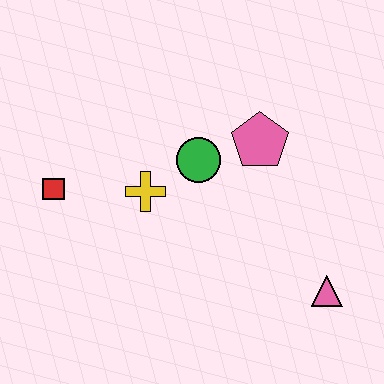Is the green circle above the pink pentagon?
No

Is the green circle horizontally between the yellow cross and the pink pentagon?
Yes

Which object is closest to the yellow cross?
The green circle is closest to the yellow cross.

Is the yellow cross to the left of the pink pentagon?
Yes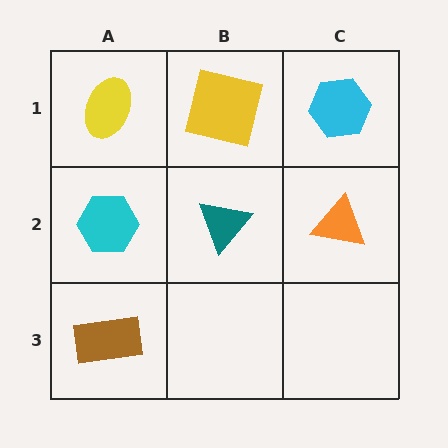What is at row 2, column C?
An orange triangle.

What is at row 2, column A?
A cyan hexagon.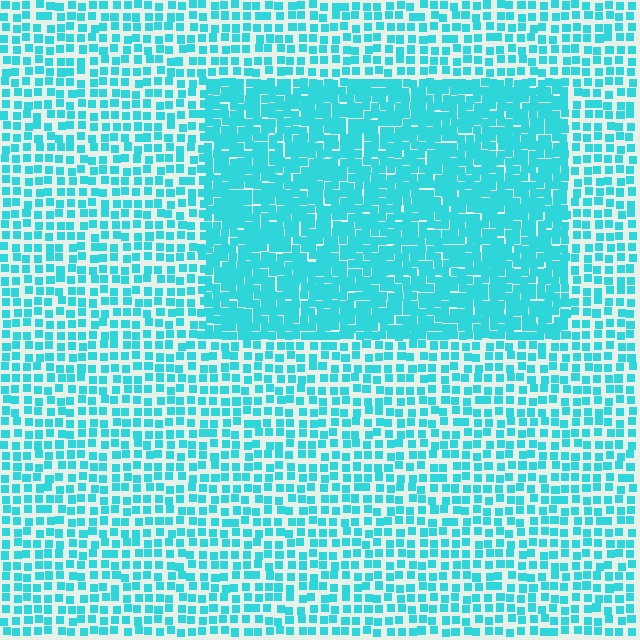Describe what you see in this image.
The image contains small cyan elements arranged at two different densities. A rectangle-shaped region is visible where the elements are more densely packed than the surrounding area.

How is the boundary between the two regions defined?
The boundary is defined by a change in element density (approximately 1.9x ratio). All elements are the same color, size, and shape.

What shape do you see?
I see a rectangle.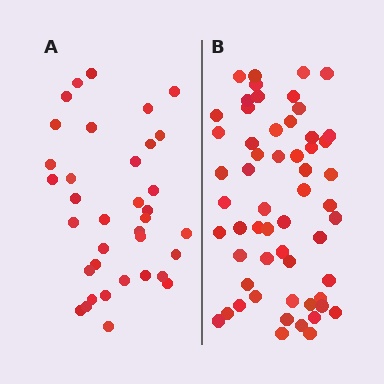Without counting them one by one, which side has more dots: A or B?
Region B (the right region) has more dots.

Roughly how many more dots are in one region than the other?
Region B has approximately 20 more dots than region A.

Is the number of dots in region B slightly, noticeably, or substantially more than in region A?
Region B has substantially more. The ratio is roughly 1.6 to 1.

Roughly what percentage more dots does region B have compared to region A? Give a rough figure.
About 60% more.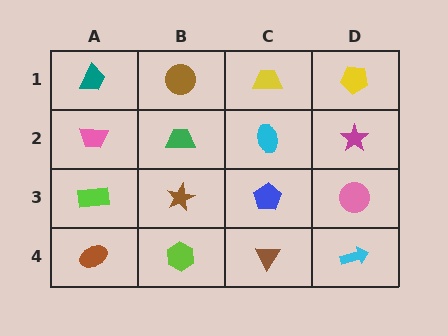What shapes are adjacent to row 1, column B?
A green trapezoid (row 2, column B), a teal trapezoid (row 1, column A), a yellow trapezoid (row 1, column C).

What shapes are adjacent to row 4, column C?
A blue pentagon (row 3, column C), a lime hexagon (row 4, column B), a cyan arrow (row 4, column D).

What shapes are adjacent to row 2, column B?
A brown circle (row 1, column B), a brown star (row 3, column B), a pink trapezoid (row 2, column A), a cyan ellipse (row 2, column C).